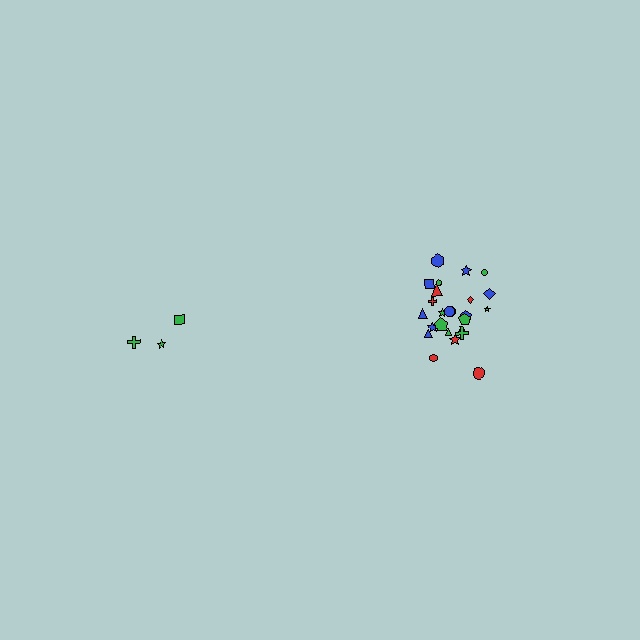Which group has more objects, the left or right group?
The right group.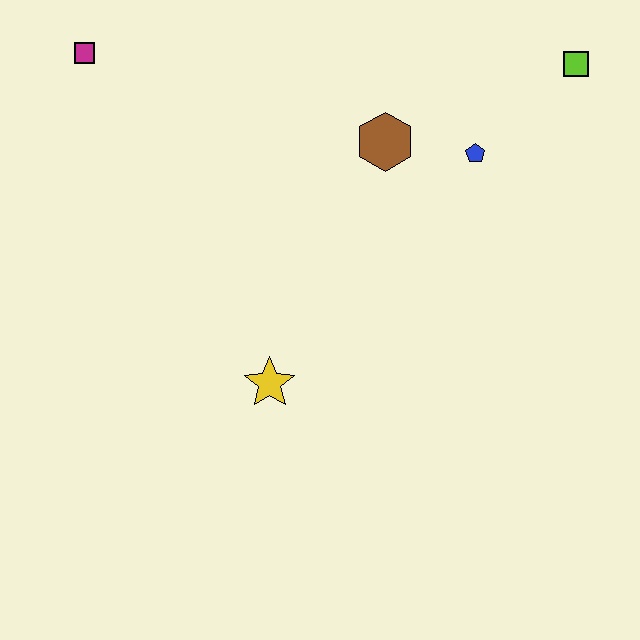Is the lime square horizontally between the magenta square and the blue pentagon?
No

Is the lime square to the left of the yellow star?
No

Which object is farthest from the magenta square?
The lime square is farthest from the magenta square.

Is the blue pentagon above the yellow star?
Yes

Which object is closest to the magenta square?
The brown hexagon is closest to the magenta square.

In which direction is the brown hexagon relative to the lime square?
The brown hexagon is to the left of the lime square.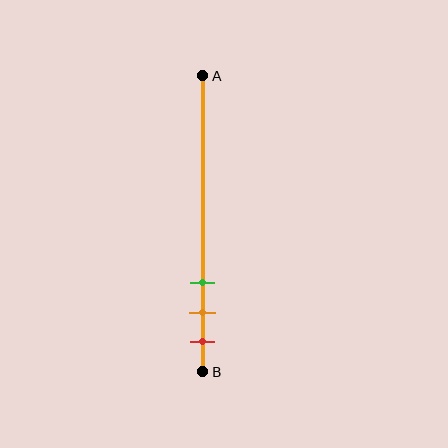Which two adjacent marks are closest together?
The orange and red marks are the closest adjacent pair.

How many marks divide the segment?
There are 3 marks dividing the segment.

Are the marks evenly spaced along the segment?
Yes, the marks are approximately evenly spaced.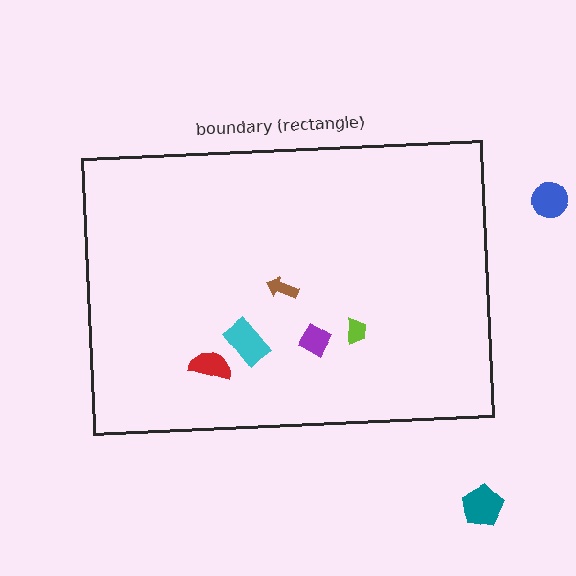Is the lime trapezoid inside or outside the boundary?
Inside.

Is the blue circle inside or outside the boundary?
Outside.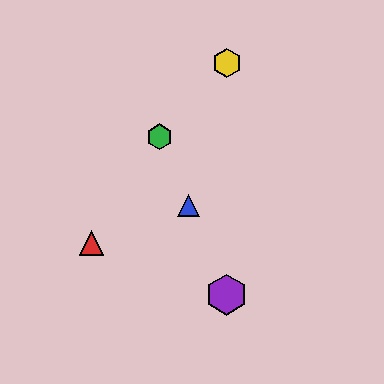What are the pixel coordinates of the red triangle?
The red triangle is at (91, 243).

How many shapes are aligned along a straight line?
3 shapes (the blue triangle, the green hexagon, the purple hexagon) are aligned along a straight line.